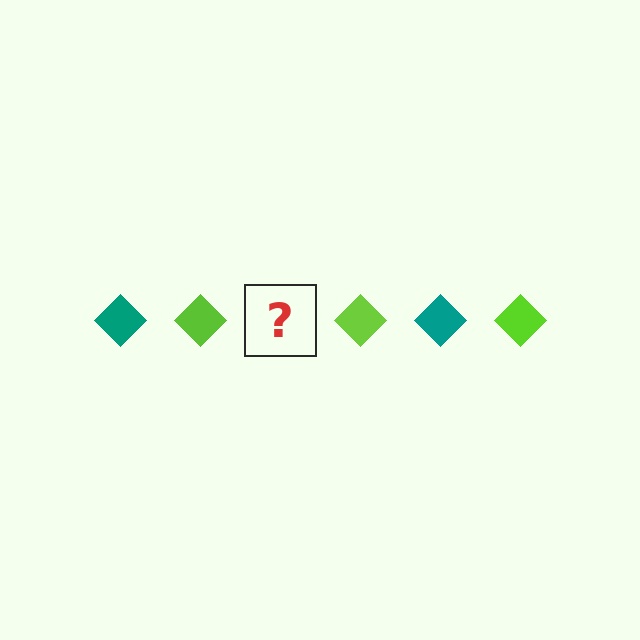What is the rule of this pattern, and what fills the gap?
The rule is that the pattern cycles through teal, lime diamonds. The gap should be filled with a teal diamond.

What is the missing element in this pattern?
The missing element is a teal diamond.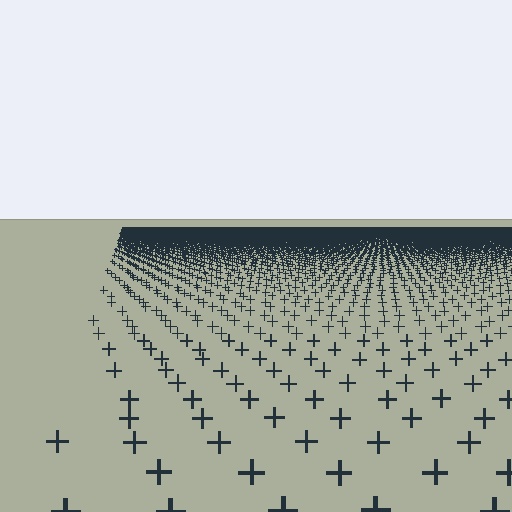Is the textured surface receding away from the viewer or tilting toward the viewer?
The surface is receding away from the viewer. Texture elements get smaller and denser toward the top.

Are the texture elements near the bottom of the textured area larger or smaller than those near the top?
Larger. Near the bottom, elements are closer to the viewer and appear at a bigger on-screen size.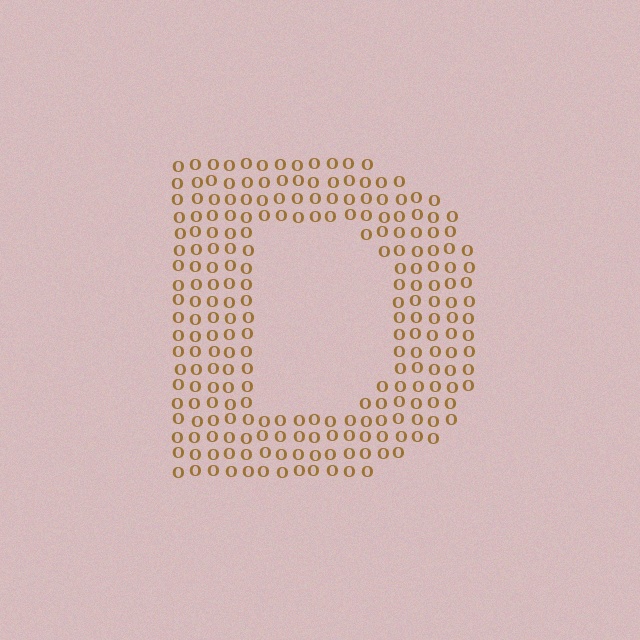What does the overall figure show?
The overall figure shows the letter D.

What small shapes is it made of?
It is made of small letter O's.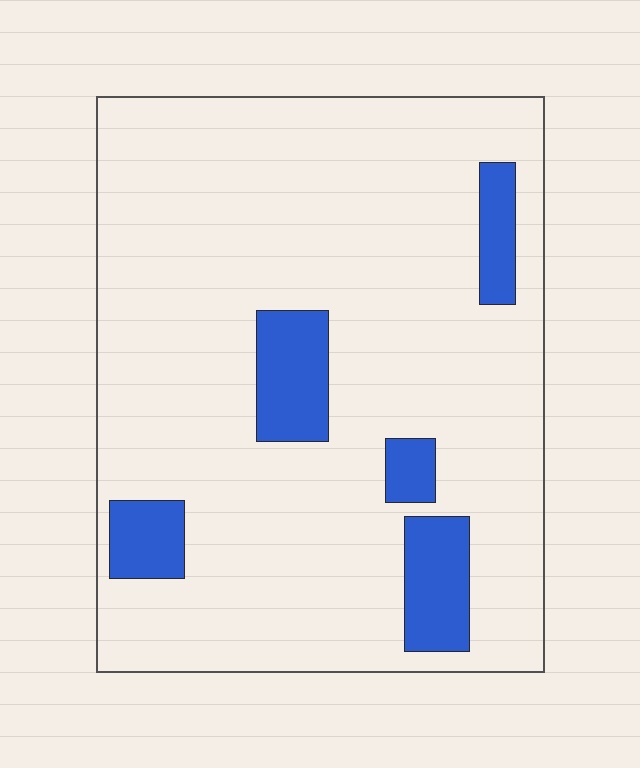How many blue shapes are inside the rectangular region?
5.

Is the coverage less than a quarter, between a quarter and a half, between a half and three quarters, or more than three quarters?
Less than a quarter.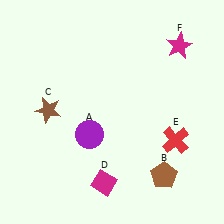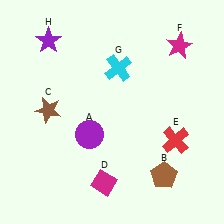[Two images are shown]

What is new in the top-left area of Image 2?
A purple star (H) was added in the top-left area of Image 2.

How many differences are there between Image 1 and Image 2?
There are 2 differences between the two images.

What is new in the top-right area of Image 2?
A cyan cross (G) was added in the top-right area of Image 2.